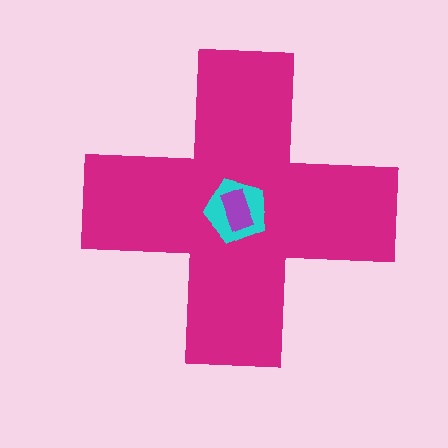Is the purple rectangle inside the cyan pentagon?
Yes.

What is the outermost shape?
The magenta cross.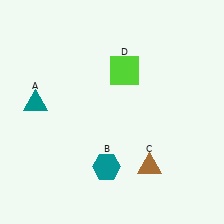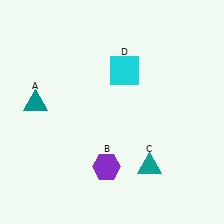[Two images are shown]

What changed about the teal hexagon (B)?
In Image 1, B is teal. In Image 2, it changed to purple.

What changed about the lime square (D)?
In Image 1, D is lime. In Image 2, it changed to cyan.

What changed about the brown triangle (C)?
In Image 1, C is brown. In Image 2, it changed to teal.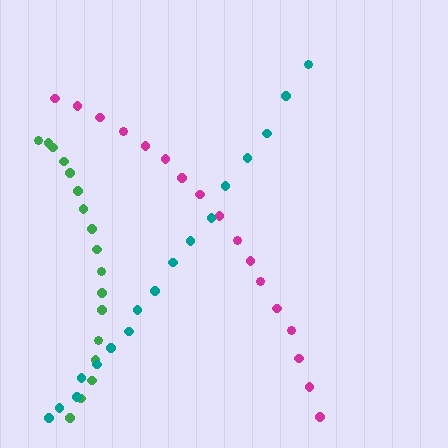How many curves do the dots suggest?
There are 3 distinct paths.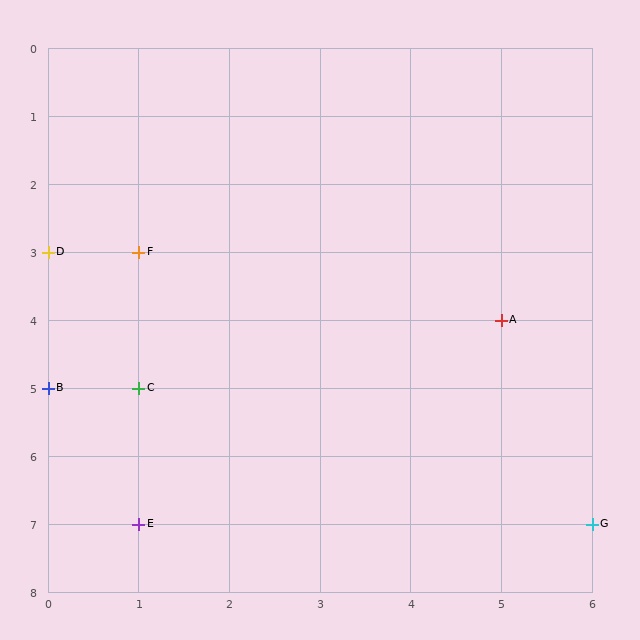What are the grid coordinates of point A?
Point A is at grid coordinates (5, 4).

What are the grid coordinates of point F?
Point F is at grid coordinates (1, 3).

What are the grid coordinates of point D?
Point D is at grid coordinates (0, 3).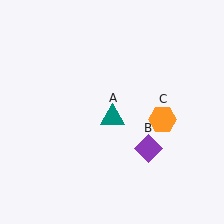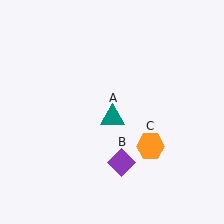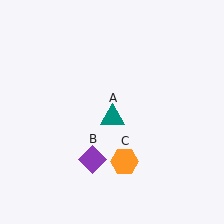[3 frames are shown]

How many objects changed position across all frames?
2 objects changed position: purple diamond (object B), orange hexagon (object C).